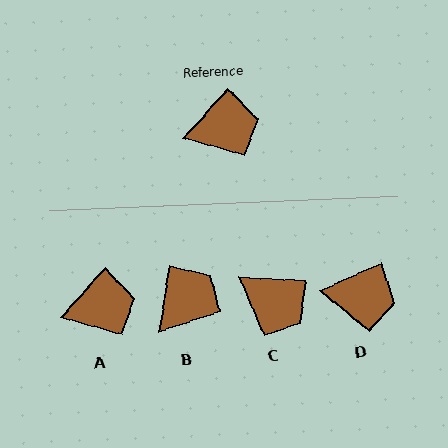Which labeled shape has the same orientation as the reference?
A.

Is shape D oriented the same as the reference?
No, it is off by about 24 degrees.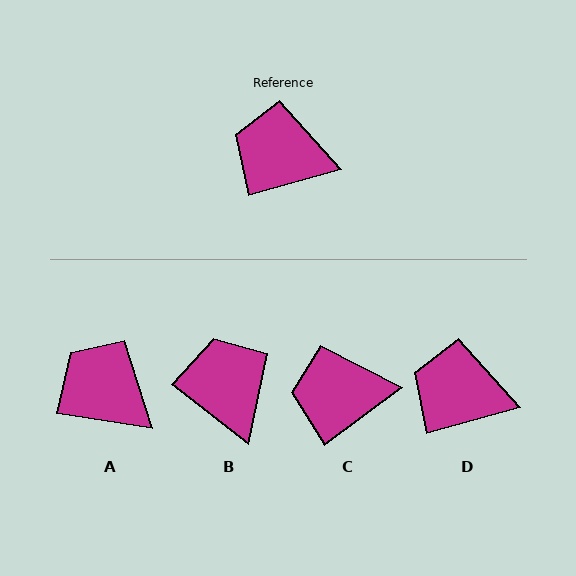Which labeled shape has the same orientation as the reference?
D.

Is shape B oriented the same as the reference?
No, it is off by about 54 degrees.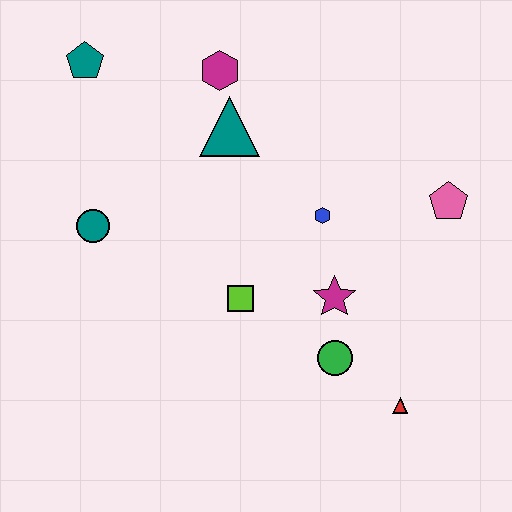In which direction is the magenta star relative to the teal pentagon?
The magenta star is to the right of the teal pentagon.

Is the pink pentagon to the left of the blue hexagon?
No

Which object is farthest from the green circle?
The teal pentagon is farthest from the green circle.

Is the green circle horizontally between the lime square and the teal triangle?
No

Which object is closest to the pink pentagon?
The blue hexagon is closest to the pink pentagon.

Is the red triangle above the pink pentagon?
No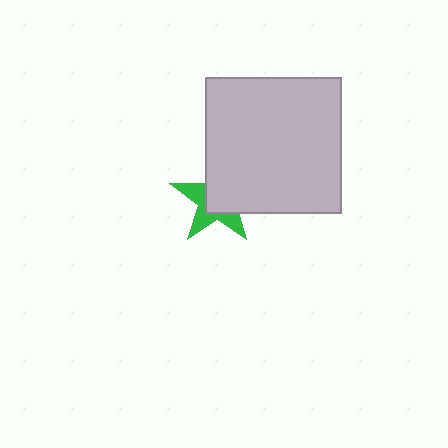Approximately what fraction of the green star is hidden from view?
Roughly 56% of the green star is hidden behind the light gray square.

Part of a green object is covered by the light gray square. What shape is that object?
It is a star.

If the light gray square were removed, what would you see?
You would see the complete green star.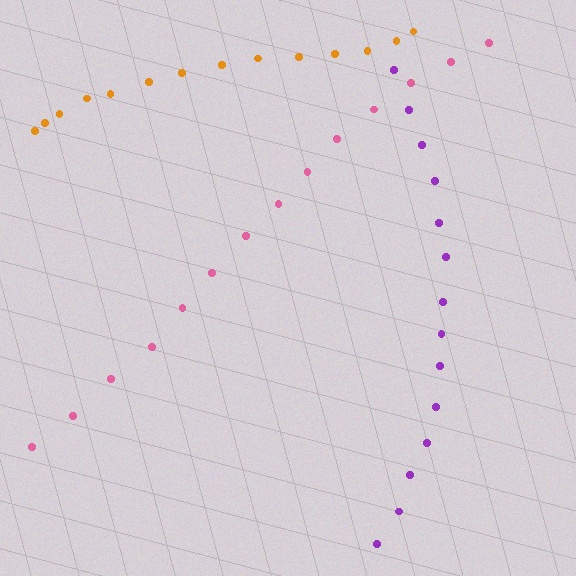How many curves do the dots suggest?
There are 3 distinct paths.